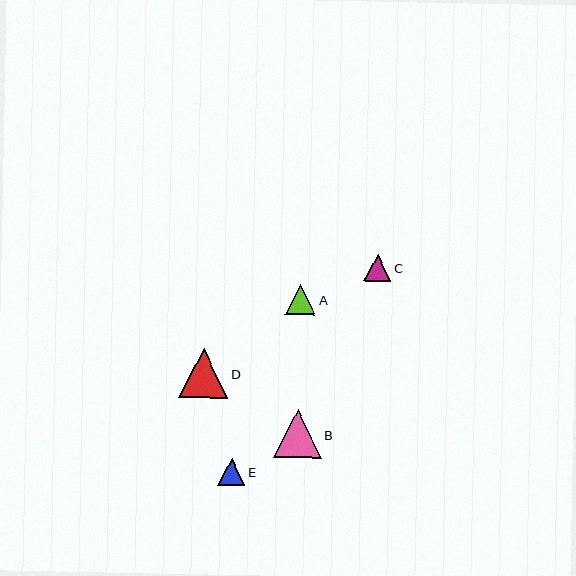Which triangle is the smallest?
Triangle C is the smallest with a size of approximately 27 pixels.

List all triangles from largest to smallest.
From largest to smallest: D, B, A, E, C.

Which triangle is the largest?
Triangle D is the largest with a size of approximately 49 pixels.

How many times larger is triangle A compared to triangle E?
Triangle A is approximately 1.1 times the size of triangle E.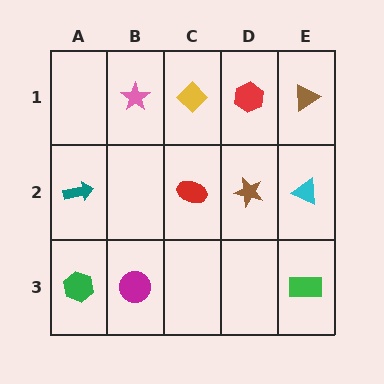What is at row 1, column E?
A brown triangle.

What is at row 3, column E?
A green rectangle.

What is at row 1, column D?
A red hexagon.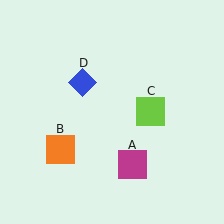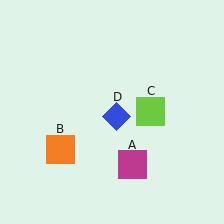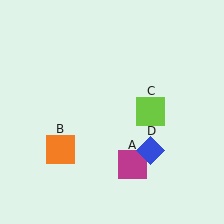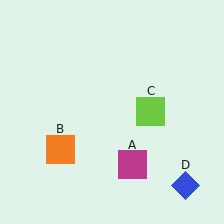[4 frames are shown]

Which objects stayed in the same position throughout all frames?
Magenta square (object A) and orange square (object B) and lime square (object C) remained stationary.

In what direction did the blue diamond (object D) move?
The blue diamond (object D) moved down and to the right.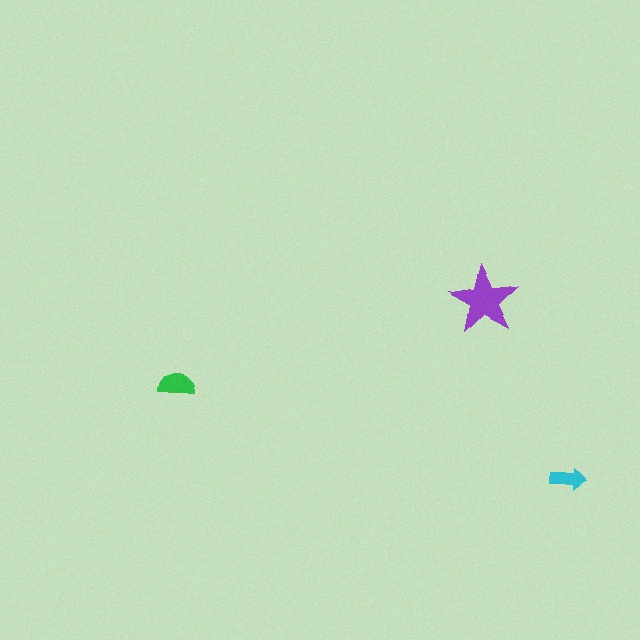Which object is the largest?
The purple star.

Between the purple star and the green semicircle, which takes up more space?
The purple star.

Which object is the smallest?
The cyan arrow.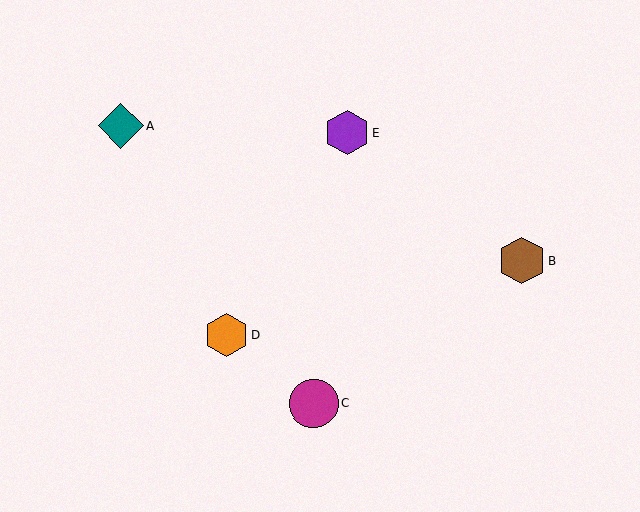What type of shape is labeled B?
Shape B is a brown hexagon.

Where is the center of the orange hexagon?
The center of the orange hexagon is at (227, 335).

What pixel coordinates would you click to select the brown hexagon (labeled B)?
Click at (522, 260) to select the brown hexagon B.